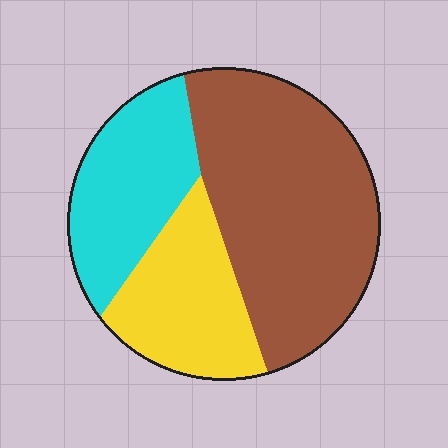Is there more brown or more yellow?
Brown.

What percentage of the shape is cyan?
Cyan takes up less than a quarter of the shape.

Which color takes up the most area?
Brown, at roughly 50%.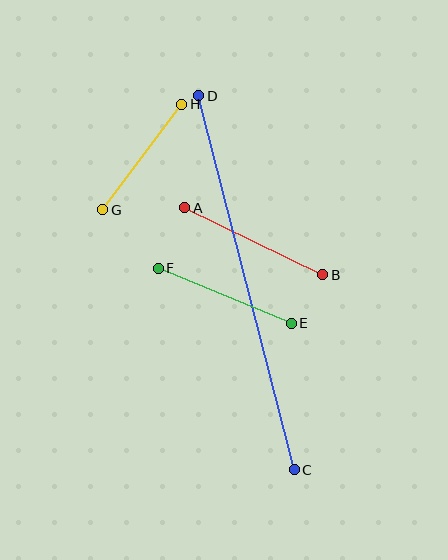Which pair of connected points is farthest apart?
Points C and D are farthest apart.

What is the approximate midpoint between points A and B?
The midpoint is at approximately (254, 241) pixels.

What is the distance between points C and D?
The distance is approximately 386 pixels.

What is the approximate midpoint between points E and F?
The midpoint is at approximately (225, 296) pixels.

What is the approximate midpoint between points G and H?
The midpoint is at approximately (142, 157) pixels.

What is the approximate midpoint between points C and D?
The midpoint is at approximately (246, 283) pixels.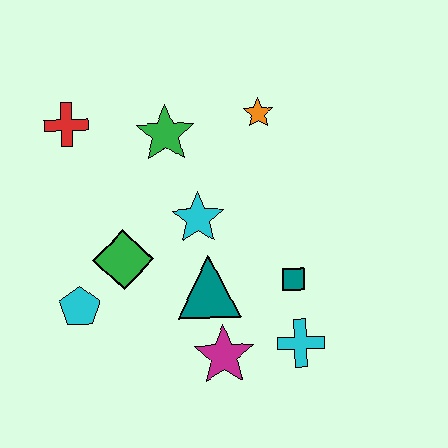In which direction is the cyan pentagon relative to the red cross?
The cyan pentagon is below the red cross.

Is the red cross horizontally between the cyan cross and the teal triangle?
No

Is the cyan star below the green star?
Yes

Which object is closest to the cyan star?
The teal triangle is closest to the cyan star.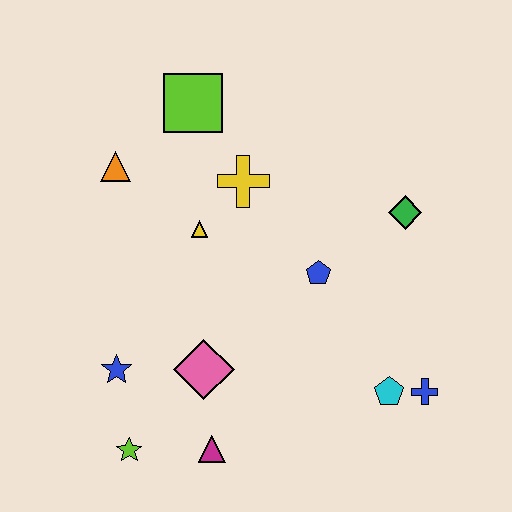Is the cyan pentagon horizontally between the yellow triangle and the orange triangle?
No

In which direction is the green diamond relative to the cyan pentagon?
The green diamond is above the cyan pentagon.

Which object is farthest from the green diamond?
The lime star is farthest from the green diamond.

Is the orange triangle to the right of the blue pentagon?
No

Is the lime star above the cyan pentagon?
No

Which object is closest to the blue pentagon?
The green diamond is closest to the blue pentagon.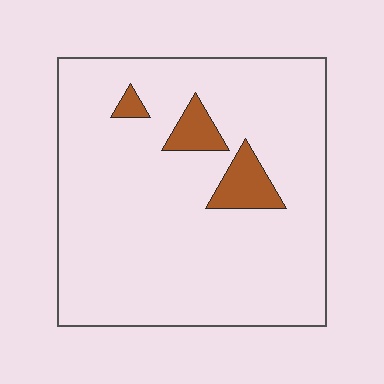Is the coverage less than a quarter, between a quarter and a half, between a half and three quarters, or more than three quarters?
Less than a quarter.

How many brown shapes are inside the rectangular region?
3.